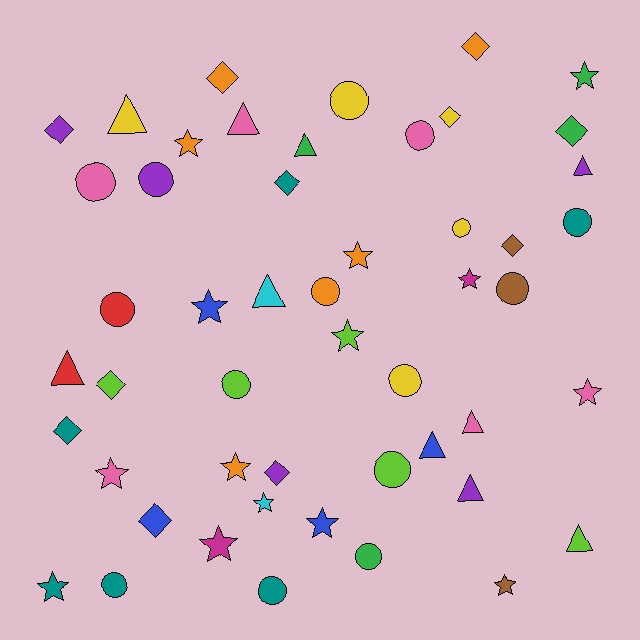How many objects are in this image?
There are 50 objects.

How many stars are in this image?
There are 14 stars.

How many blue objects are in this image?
There are 4 blue objects.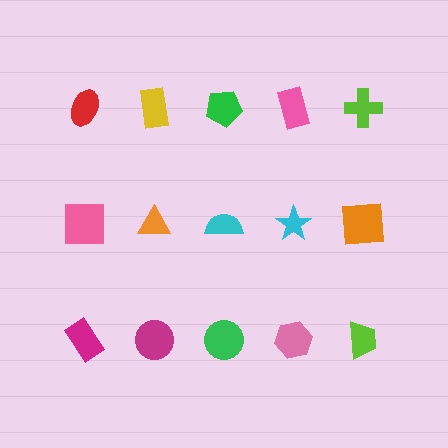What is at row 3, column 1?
A magenta rectangle.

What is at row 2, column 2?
An orange triangle.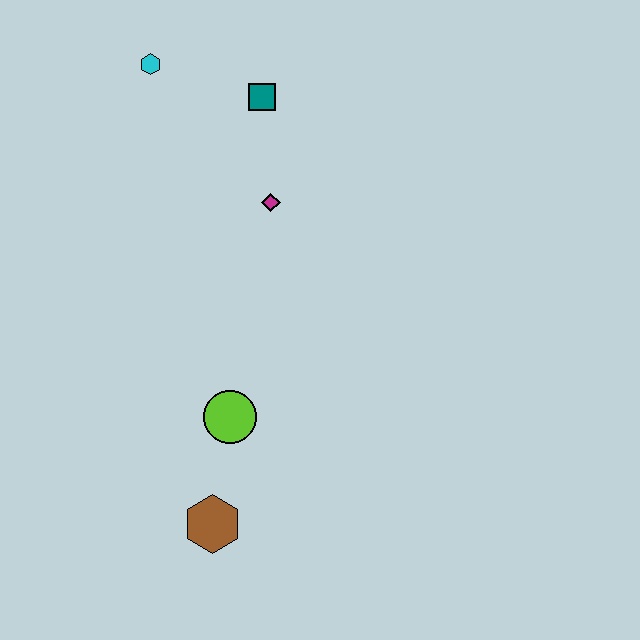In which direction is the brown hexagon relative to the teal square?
The brown hexagon is below the teal square.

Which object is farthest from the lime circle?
The cyan hexagon is farthest from the lime circle.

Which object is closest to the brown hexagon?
The lime circle is closest to the brown hexagon.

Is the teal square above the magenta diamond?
Yes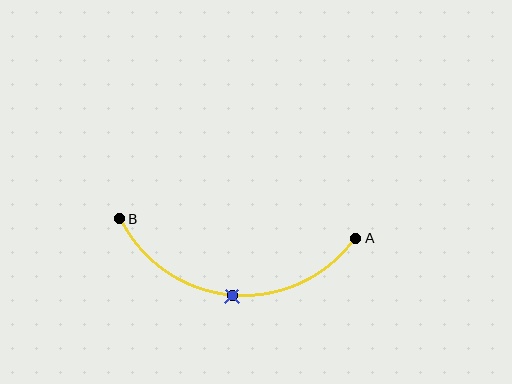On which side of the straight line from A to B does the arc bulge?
The arc bulges below the straight line connecting A and B.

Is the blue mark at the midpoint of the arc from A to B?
Yes. The blue mark lies on the arc at equal arc-length from both A and B — it is the arc midpoint.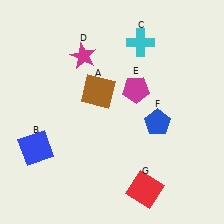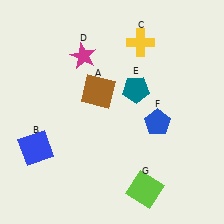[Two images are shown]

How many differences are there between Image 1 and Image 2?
There are 3 differences between the two images.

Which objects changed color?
C changed from cyan to yellow. E changed from magenta to teal. G changed from red to lime.